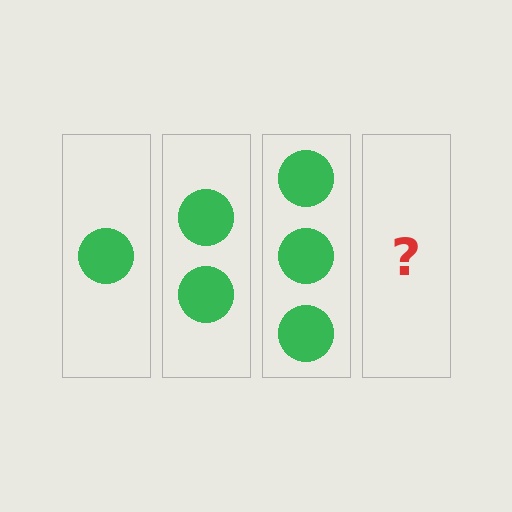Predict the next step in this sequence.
The next step is 4 circles.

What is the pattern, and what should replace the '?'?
The pattern is that each step adds one more circle. The '?' should be 4 circles.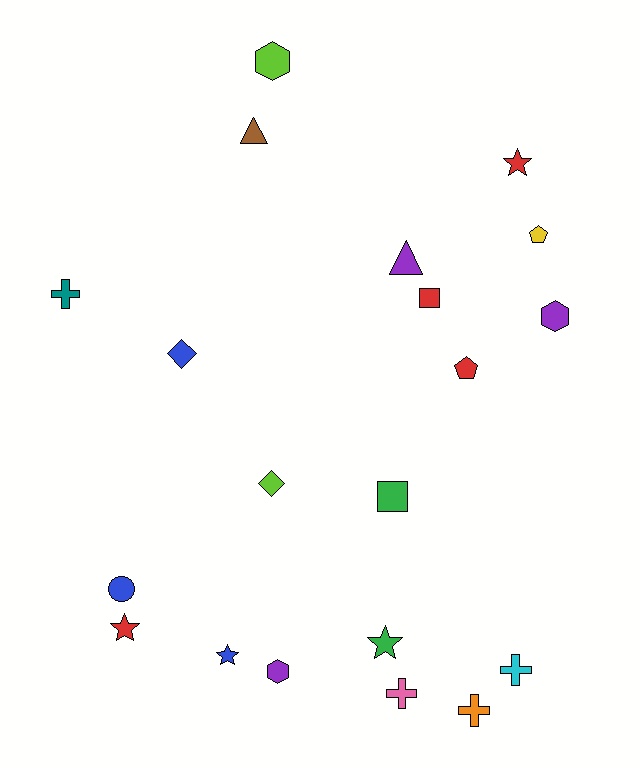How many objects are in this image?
There are 20 objects.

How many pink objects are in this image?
There is 1 pink object.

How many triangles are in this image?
There are 2 triangles.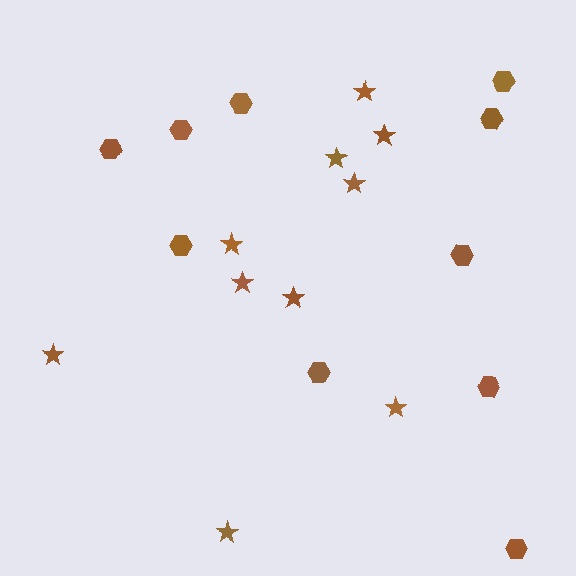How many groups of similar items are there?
There are 2 groups: one group of stars (10) and one group of hexagons (10).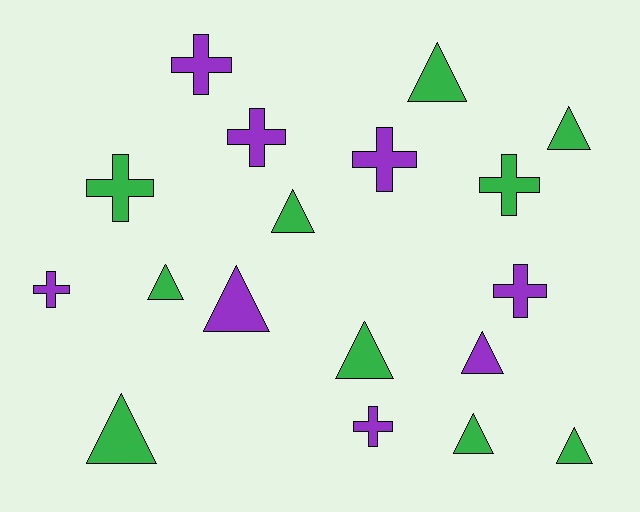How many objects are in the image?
There are 18 objects.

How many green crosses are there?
There are 2 green crosses.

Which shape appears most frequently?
Triangle, with 10 objects.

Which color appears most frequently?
Green, with 10 objects.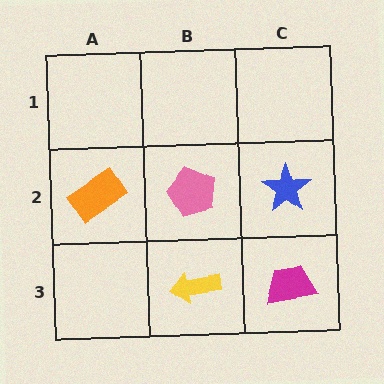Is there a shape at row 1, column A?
No, that cell is empty.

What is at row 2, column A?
An orange rectangle.